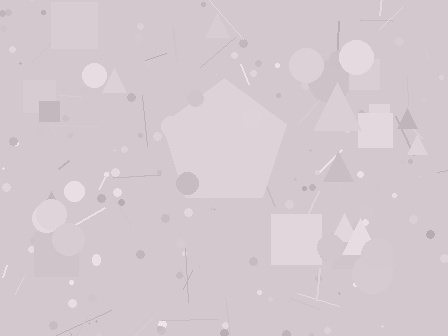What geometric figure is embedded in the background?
A pentagon is embedded in the background.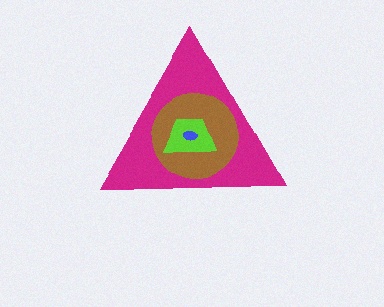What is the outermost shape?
The magenta triangle.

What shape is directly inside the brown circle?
The lime trapezoid.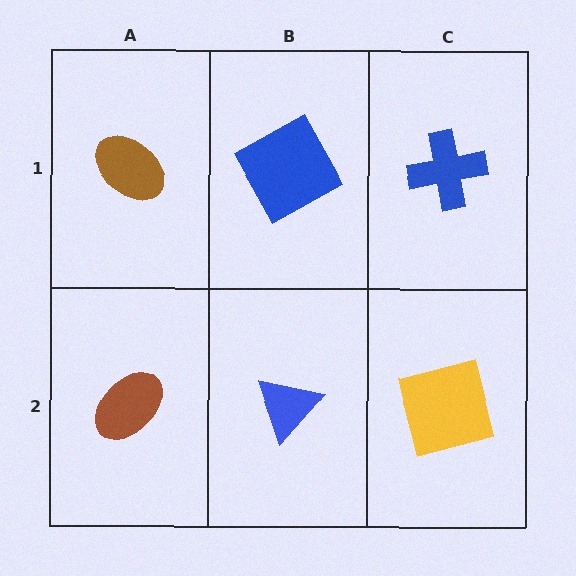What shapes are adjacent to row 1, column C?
A yellow square (row 2, column C), a blue square (row 1, column B).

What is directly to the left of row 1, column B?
A brown ellipse.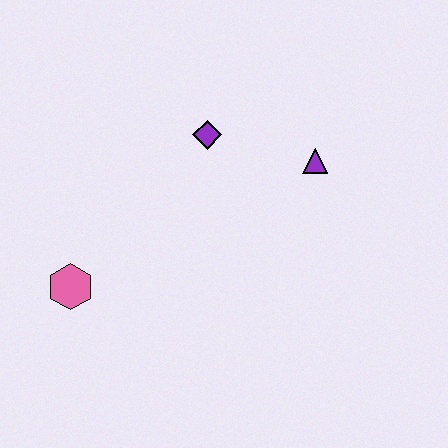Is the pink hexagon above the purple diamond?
No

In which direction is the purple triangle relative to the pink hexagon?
The purple triangle is to the right of the pink hexagon.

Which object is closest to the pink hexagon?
The purple diamond is closest to the pink hexagon.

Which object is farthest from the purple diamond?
The pink hexagon is farthest from the purple diamond.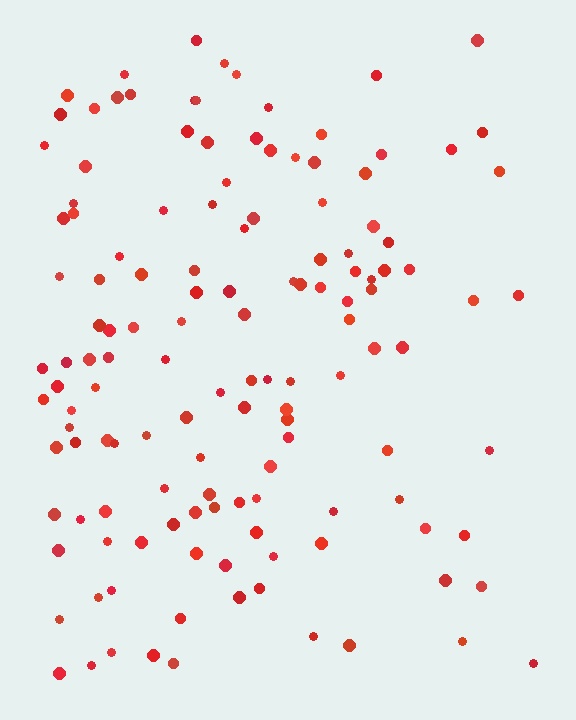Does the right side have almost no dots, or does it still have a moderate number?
Still a moderate number, just noticeably fewer than the left.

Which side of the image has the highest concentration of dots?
The left.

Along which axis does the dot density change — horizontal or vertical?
Horizontal.